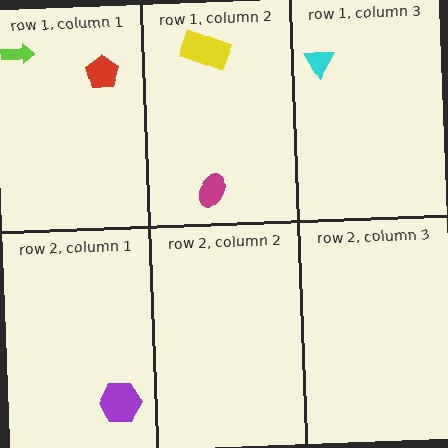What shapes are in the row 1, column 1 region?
The red pentagon, the lime arrow.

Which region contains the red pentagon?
The row 1, column 1 region.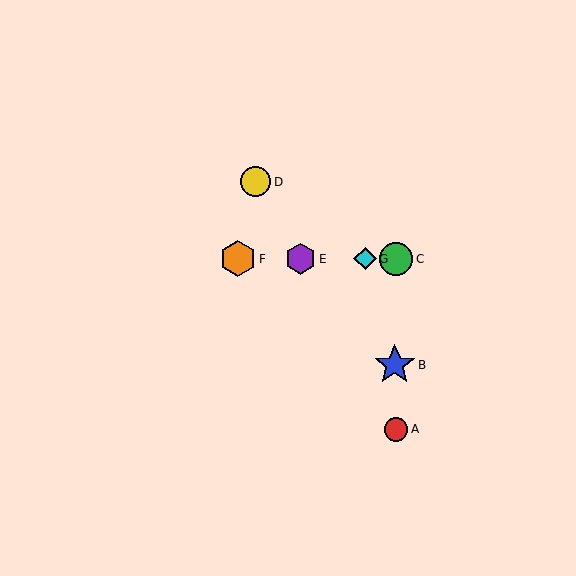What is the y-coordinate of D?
Object D is at y≈182.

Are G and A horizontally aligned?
No, G is at y≈259 and A is at y≈429.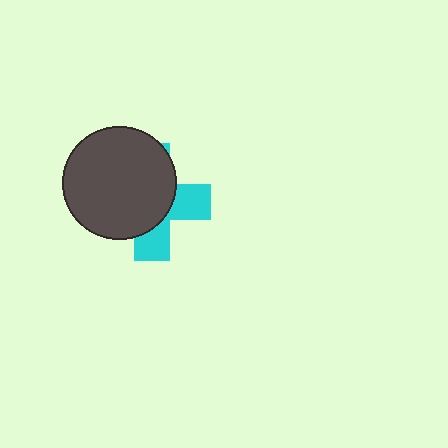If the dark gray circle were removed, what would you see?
You would see the complete cyan cross.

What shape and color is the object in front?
The object in front is a dark gray circle.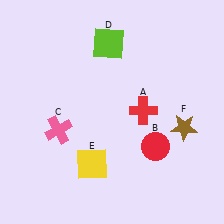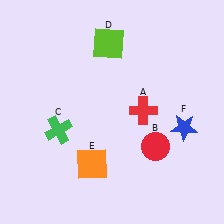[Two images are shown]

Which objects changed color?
C changed from pink to green. E changed from yellow to orange. F changed from brown to blue.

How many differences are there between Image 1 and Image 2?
There are 3 differences between the two images.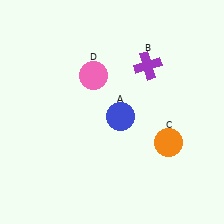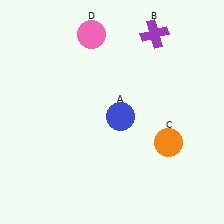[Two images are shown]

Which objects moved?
The objects that moved are: the purple cross (B), the pink circle (D).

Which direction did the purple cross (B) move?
The purple cross (B) moved up.